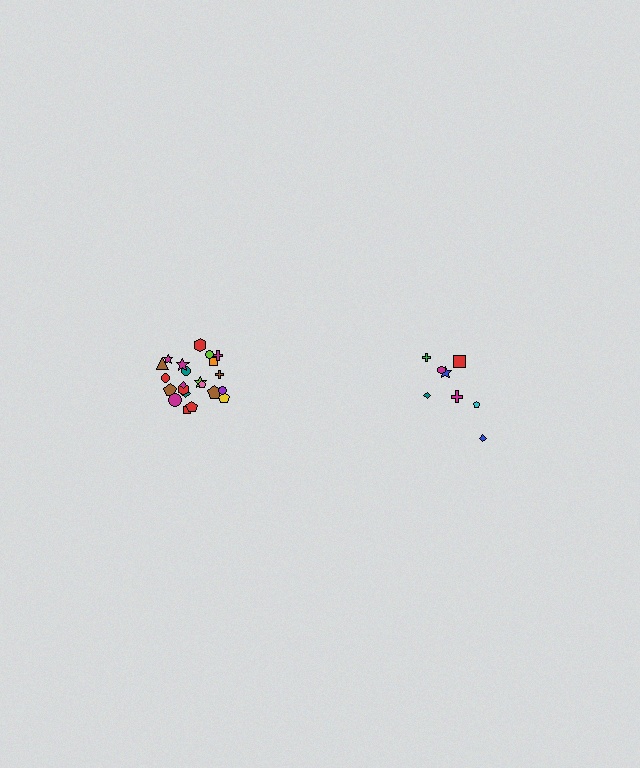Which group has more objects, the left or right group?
The left group.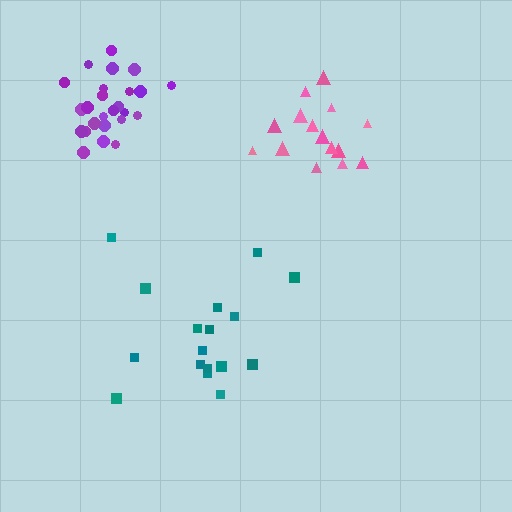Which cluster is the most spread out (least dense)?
Teal.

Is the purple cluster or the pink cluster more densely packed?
Purple.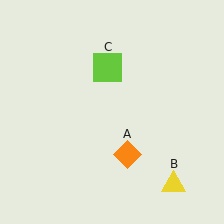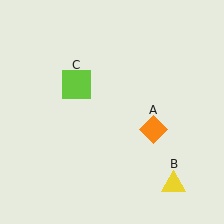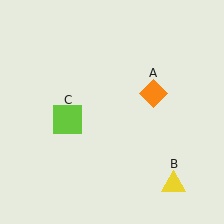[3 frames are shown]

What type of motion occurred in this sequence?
The orange diamond (object A), lime square (object C) rotated counterclockwise around the center of the scene.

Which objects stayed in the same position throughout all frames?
Yellow triangle (object B) remained stationary.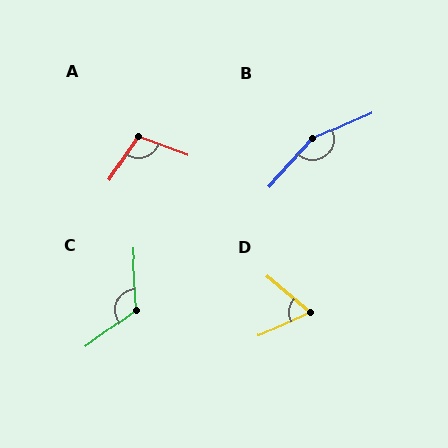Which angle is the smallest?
D, at approximately 65 degrees.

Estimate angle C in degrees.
Approximately 123 degrees.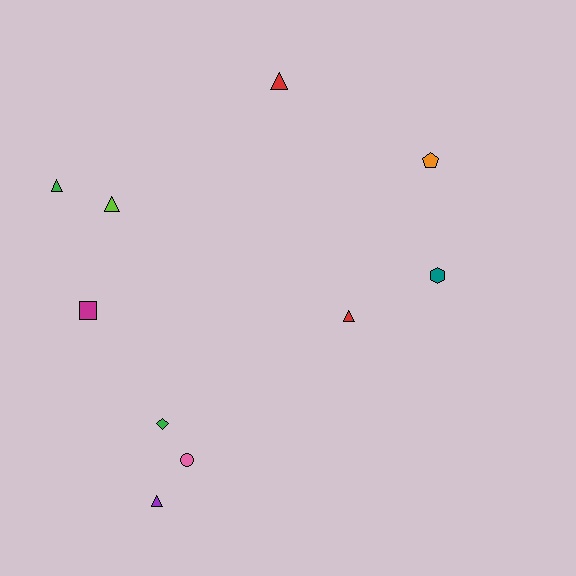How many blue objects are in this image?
There are no blue objects.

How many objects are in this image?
There are 10 objects.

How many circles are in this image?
There is 1 circle.